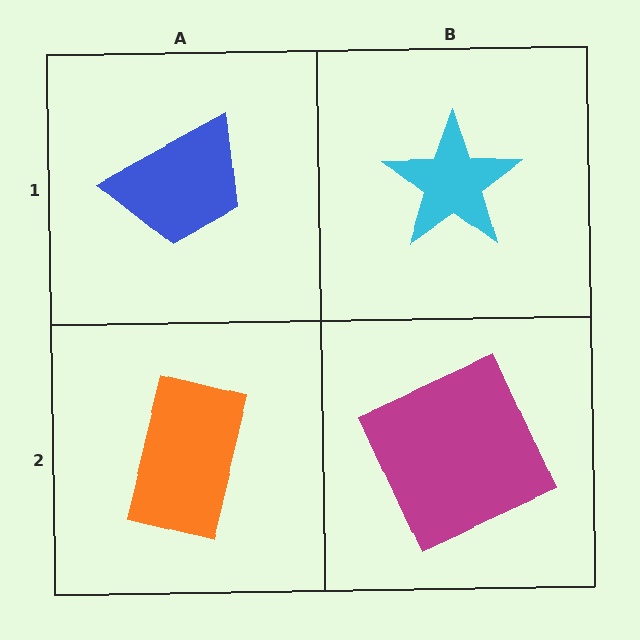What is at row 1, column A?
A blue trapezoid.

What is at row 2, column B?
A magenta square.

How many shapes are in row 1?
2 shapes.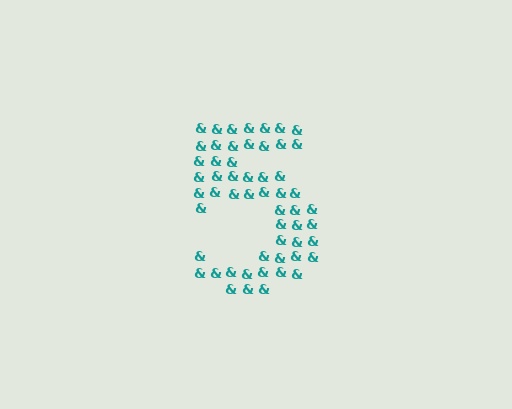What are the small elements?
The small elements are ampersands.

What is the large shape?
The large shape is the digit 5.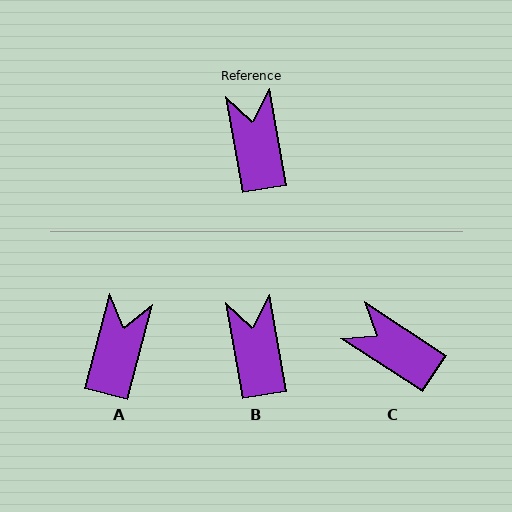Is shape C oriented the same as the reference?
No, it is off by about 47 degrees.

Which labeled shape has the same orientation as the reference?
B.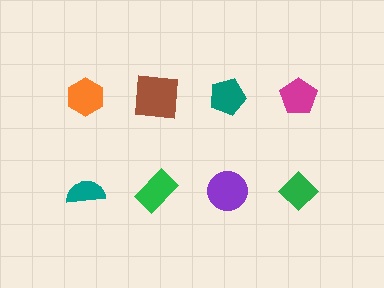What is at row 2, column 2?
A green rectangle.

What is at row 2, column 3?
A purple circle.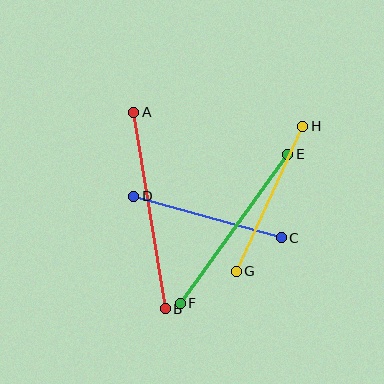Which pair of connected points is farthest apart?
Points A and B are farthest apart.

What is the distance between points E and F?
The distance is approximately 184 pixels.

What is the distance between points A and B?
The distance is approximately 199 pixels.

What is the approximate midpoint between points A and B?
The midpoint is at approximately (149, 211) pixels.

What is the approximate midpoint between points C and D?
The midpoint is at approximately (207, 217) pixels.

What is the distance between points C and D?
The distance is approximately 153 pixels.